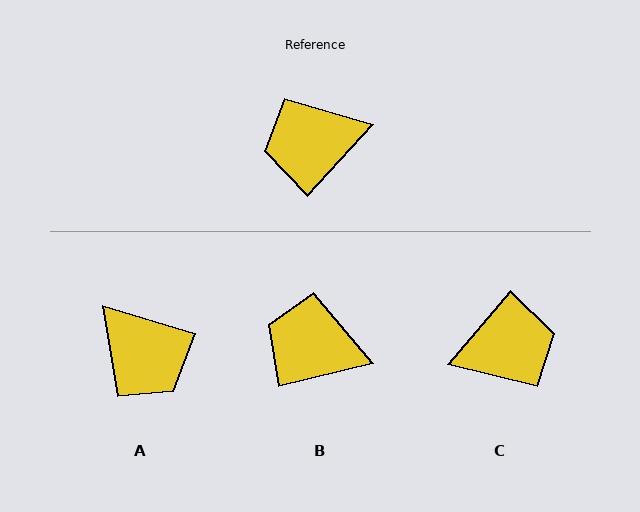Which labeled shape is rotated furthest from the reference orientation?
C, about 177 degrees away.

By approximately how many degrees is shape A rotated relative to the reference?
Approximately 116 degrees counter-clockwise.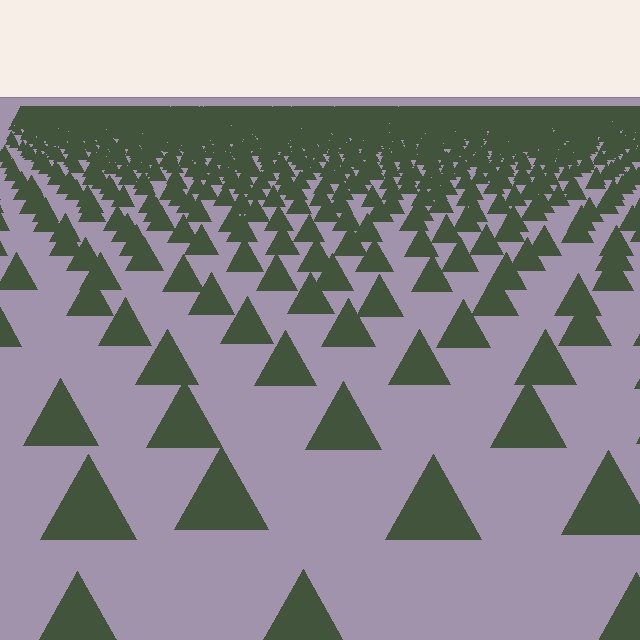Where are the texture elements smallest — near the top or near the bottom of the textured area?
Near the top.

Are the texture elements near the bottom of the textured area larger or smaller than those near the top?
Larger. Near the bottom, elements are closer to the viewer and appear at a bigger on-screen size.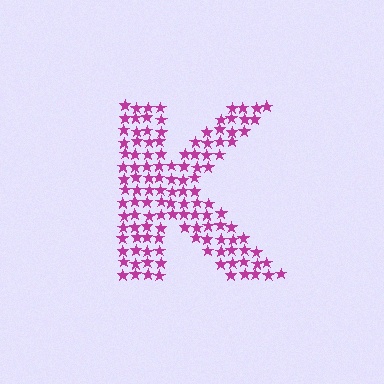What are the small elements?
The small elements are stars.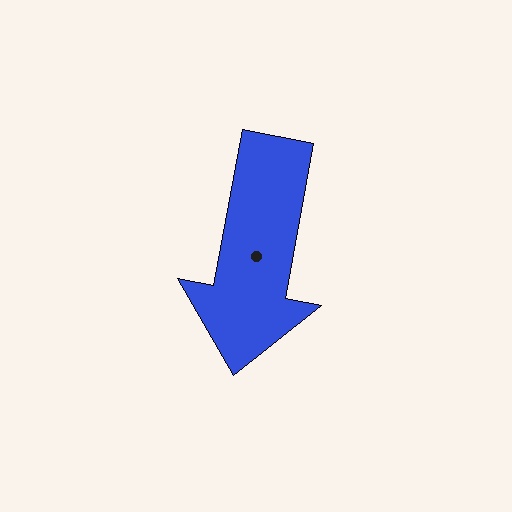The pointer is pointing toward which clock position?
Roughly 6 o'clock.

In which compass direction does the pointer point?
South.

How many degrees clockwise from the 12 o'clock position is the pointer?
Approximately 190 degrees.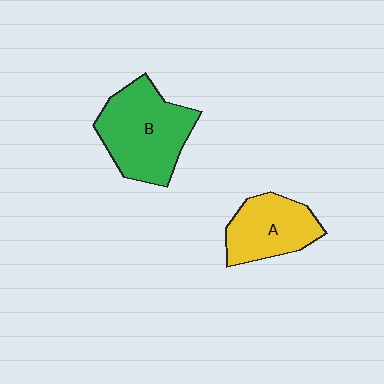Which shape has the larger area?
Shape B (green).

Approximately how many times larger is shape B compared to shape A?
Approximately 1.4 times.